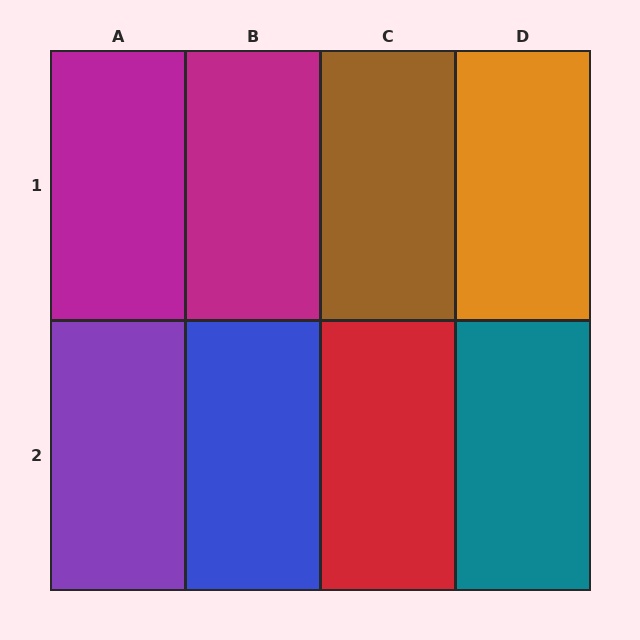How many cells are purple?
1 cell is purple.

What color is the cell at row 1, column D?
Orange.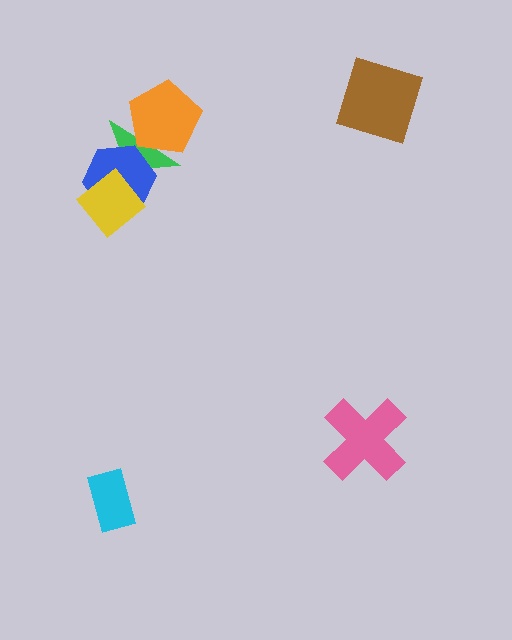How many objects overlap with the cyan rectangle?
0 objects overlap with the cyan rectangle.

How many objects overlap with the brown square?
0 objects overlap with the brown square.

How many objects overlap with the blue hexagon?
2 objects overlap with the blue hexagon.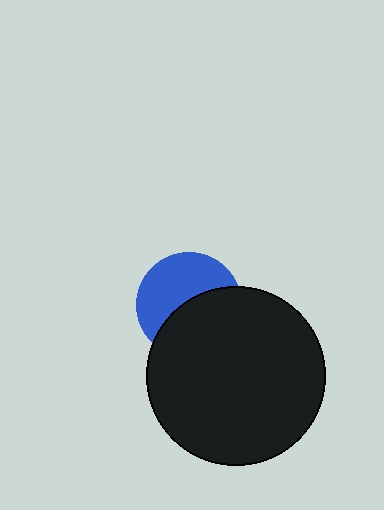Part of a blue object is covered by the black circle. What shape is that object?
It is a circle.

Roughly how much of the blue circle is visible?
About half of it is visible (roughly 51%).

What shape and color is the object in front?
The object in front is a black circle.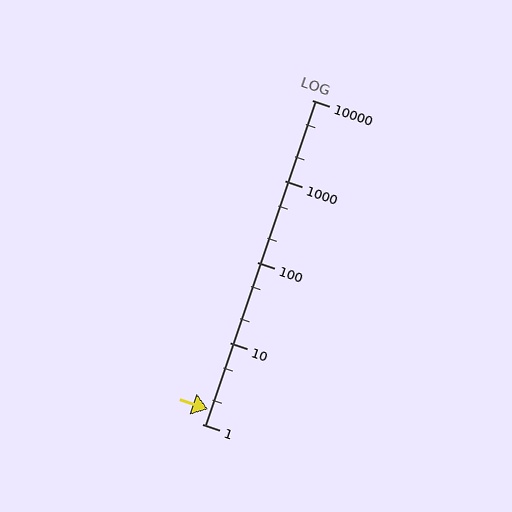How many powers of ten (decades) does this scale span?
The scale spans 4 decades, from 1 to 10000.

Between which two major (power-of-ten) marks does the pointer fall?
The pointer is between 1 and 10.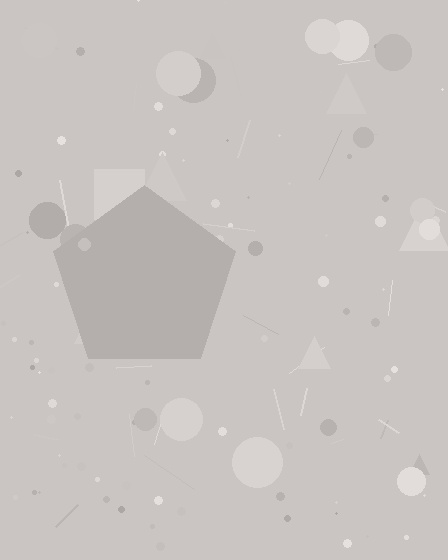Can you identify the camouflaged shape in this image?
The camouflaged shape is a pentagon.